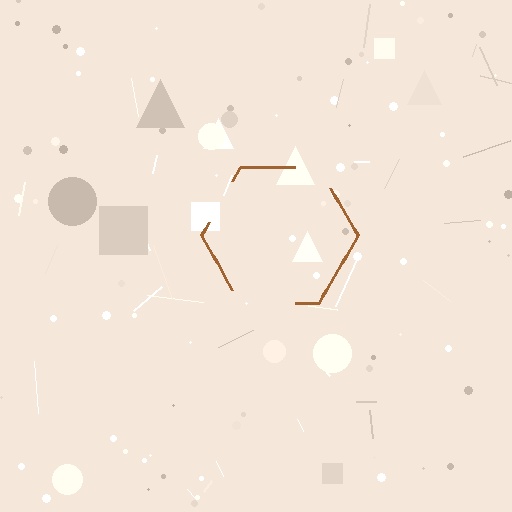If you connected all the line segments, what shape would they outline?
They would outline a hexagon.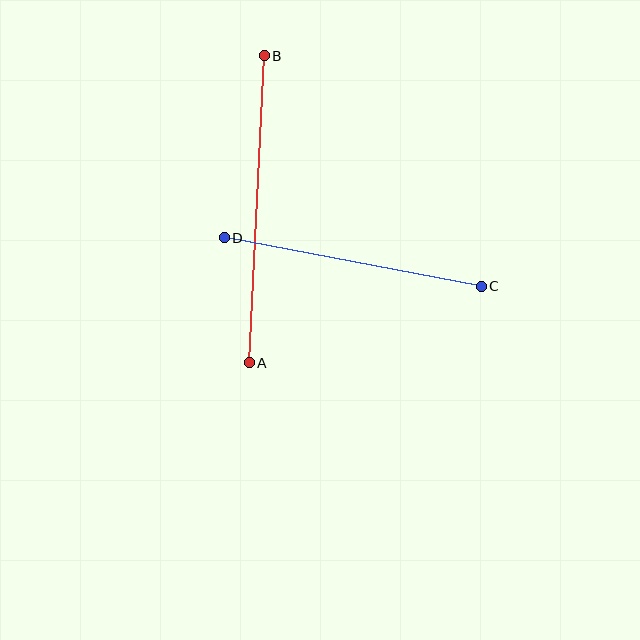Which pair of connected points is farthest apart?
Points A and B are farthest apart.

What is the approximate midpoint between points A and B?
The midpoint is at approximately (257, 209) pixels.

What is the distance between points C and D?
The distance is approximately 261 pixels.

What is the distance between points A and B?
The distance is approximately 307 pixels.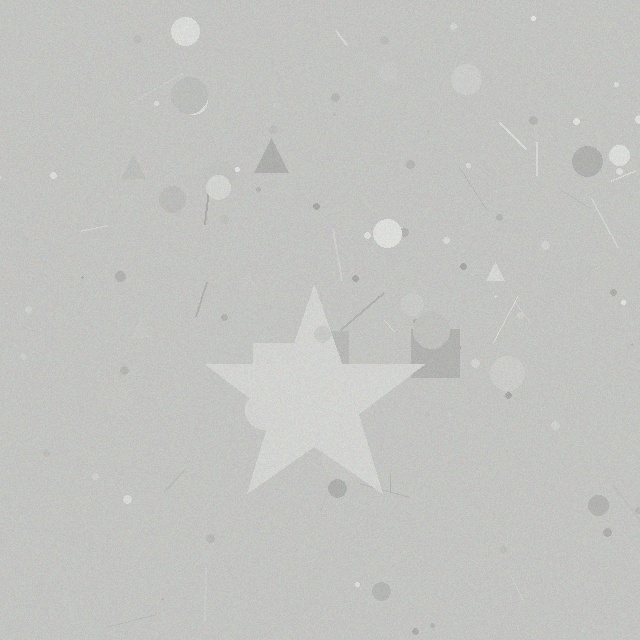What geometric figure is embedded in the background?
A star is embedded in the background.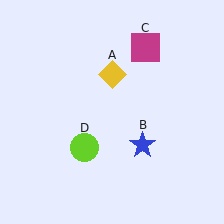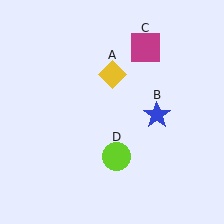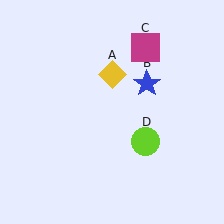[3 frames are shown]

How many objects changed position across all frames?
2 objects changed position: blue star (object B), lime circle (object D).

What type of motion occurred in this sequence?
The blue star (object B), lime circle (object D) rotated counterclockwise around the center of the scene.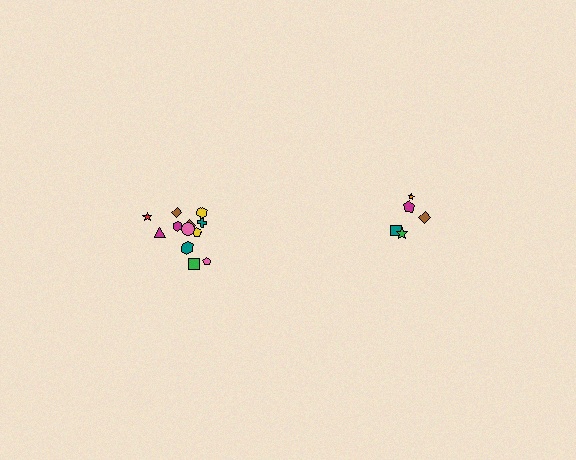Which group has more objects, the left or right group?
The left group.